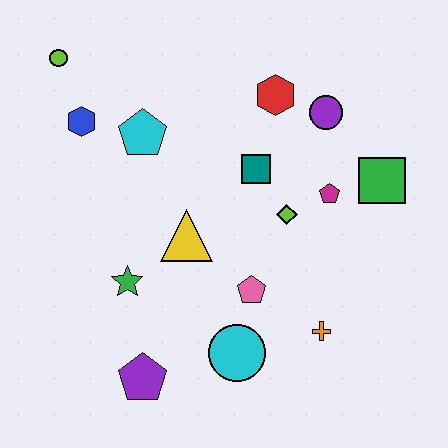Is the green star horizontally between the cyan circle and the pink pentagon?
No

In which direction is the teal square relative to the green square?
The teal square is to the left of the green square.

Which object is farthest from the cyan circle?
The lime circle is farthest from the cyan circle.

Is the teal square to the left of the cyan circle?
No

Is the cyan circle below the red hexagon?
Yes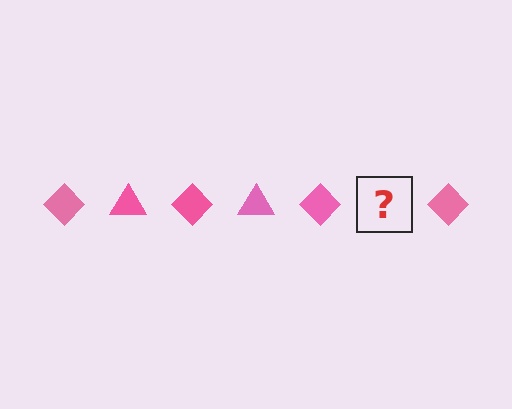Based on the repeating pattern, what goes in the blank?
The blank should be a pink triangle.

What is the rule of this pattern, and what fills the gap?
The rule is that the pattern cycles through diamond, triangle shapes in pink. The gap should be filled with a pink triangle.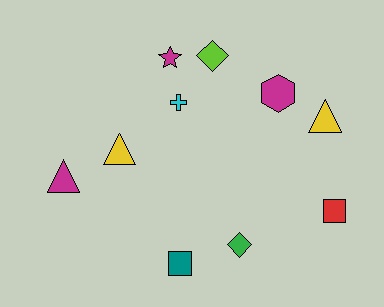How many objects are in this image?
There are 10 objects.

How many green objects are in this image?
There is 1 green object.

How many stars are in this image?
There is 1 star.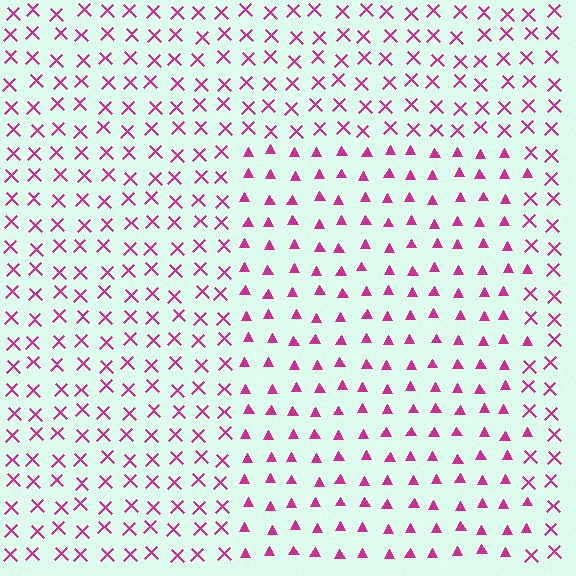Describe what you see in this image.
The image is filled with small magenta elements arranged in a uniform grid. A rectangle-shaped region contains triangles, while the surrounding area contains X marks. The boundary is defined purely by the change in element shape.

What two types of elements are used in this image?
The image uses triangles inside the rectangle region and X marks outside it.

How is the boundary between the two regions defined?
The boundary is defined by a change in element shape: triangles inside vs. X marks outside. All elements share the same color and spacing.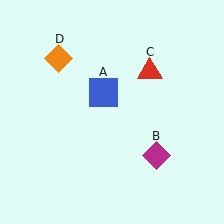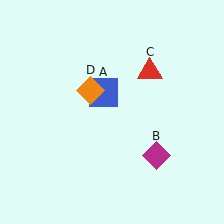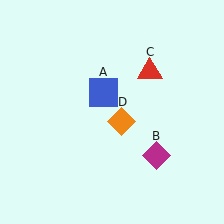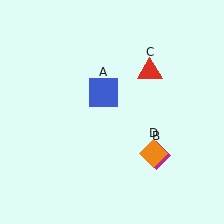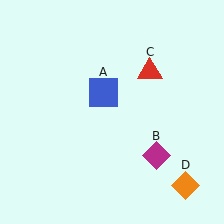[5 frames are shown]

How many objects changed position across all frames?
1 object changed position: orange diamond (object D).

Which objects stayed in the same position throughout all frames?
Blue square (object A) and magenta diamond (object B) and red triangle (object C) remained stationary.